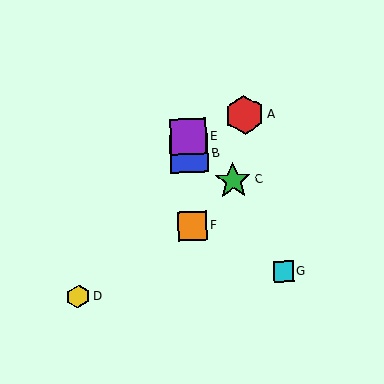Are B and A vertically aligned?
No, B is at x≈189 and A is at x≈245.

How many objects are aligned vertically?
3 objects (B, E, F) are aligned vertically.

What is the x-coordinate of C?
Object C is at x≈233.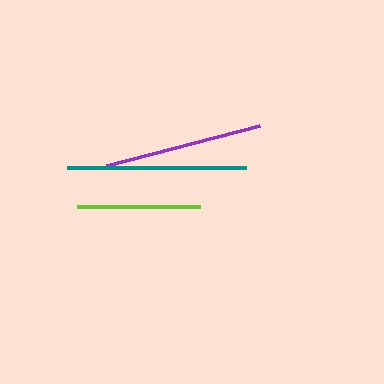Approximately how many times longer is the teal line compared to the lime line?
The teal line is approximately 1.5 times the length of the lime line.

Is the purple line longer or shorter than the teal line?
The teal line is longer than the purple line.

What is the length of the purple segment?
The purple segment is approximately 158 pixels long.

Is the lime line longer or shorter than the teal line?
The teal line is longer than the lime line.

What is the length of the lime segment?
The lime segment is approximately 123 pixels long.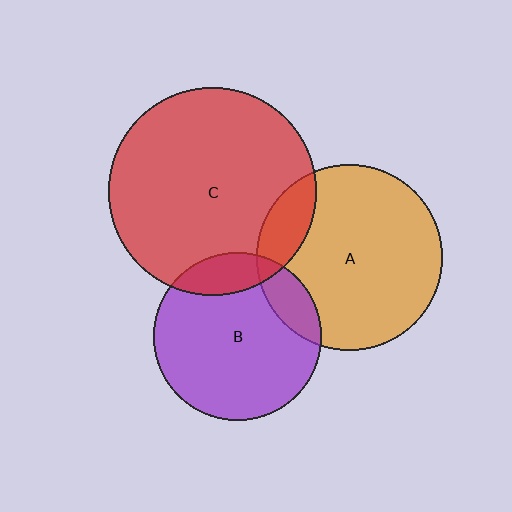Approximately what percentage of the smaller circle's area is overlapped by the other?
Approximately 15%.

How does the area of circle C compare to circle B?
Approximately 1.5 times.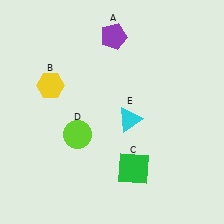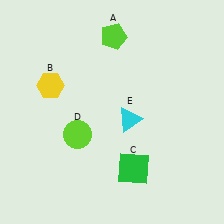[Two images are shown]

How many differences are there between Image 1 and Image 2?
There is 1 difference between the two images.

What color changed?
The pentagon (A) changed from purple in Image 1 to lime in Image 2.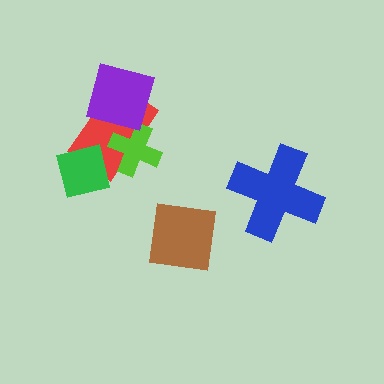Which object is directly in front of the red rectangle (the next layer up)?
The green square is directly in front of the red rectangle.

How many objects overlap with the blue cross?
0 objects overlap with the blue cross.